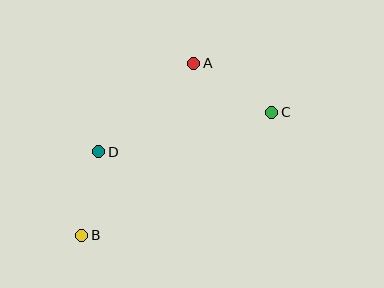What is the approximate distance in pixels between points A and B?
The distance between A and B is approximately 205 pixels.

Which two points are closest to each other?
Points B and D are closest to each other.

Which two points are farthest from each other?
Points B and C are farthest from each other.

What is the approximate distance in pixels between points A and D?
The distance between A and D is approximately 130 pixels.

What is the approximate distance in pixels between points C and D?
The distance between C and D is approximately 178 pixels.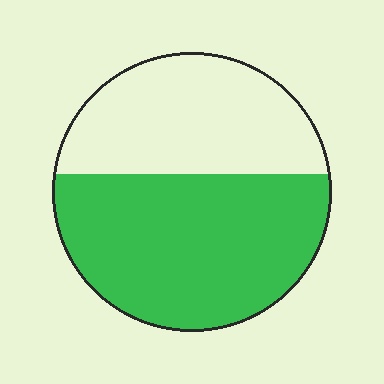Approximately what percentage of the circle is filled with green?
Approximately 60%.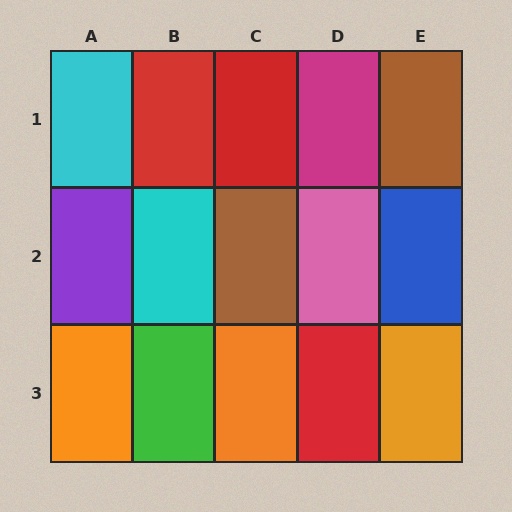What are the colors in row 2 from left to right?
Purple, cyan, brown, pink, blue.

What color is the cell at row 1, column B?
Red.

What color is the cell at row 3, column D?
Red.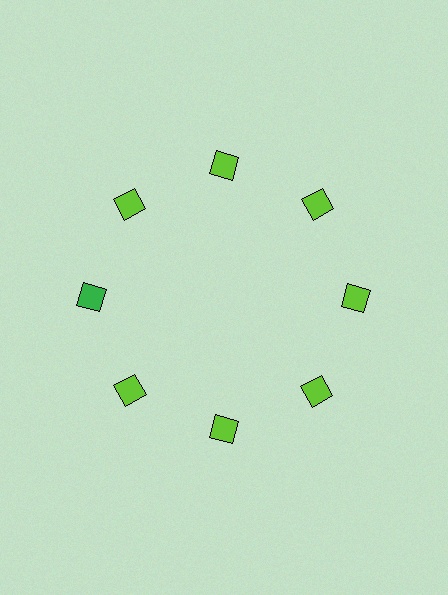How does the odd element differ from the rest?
It has a different color: green instead of lime.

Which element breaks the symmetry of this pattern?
The green diamond at roughly the 9 o'clock position breaks the symmetry. All other shapes are lime diamonds.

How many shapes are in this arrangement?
There are 8 shapes arranged in a ring pattern.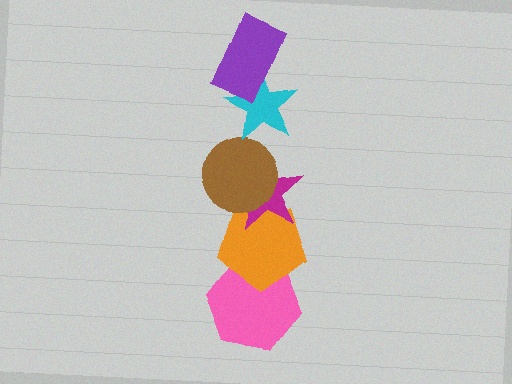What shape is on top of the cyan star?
The purple rectangle is on top of the cyan star.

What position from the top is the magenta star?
The magenta star is 4th from the top.